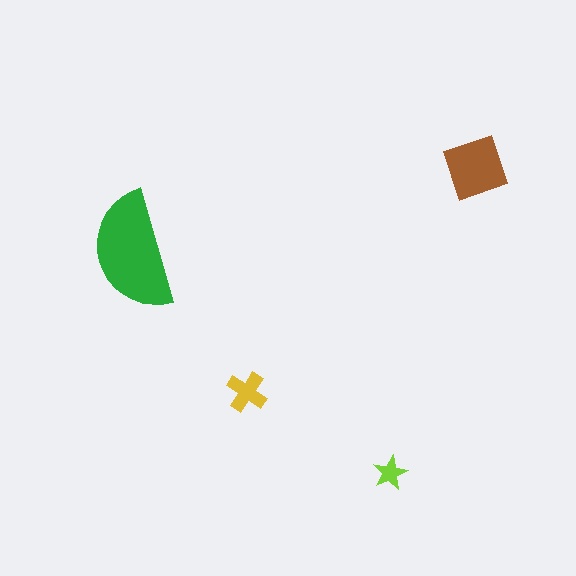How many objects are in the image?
There are 4 objects in the image.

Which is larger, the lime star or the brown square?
The brown square.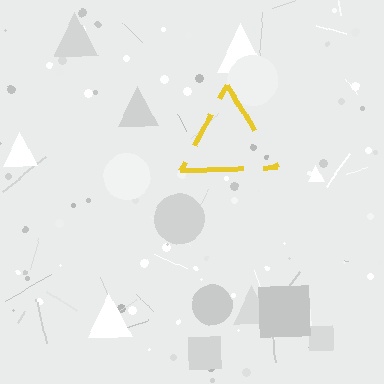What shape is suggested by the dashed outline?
The dashed outline suggests a triangle.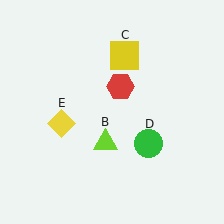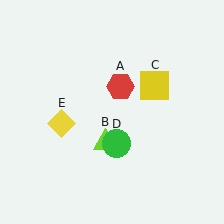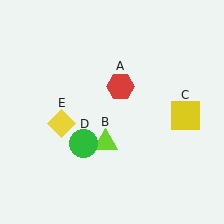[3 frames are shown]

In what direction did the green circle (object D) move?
The green circle (object D) moved left.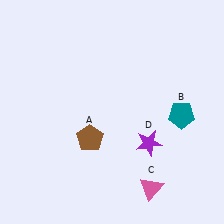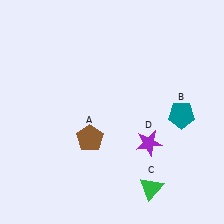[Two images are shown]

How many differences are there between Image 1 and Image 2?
There is 1 difference between the two images.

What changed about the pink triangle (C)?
In Image 1, C is pink. In Image 2, it changed to green.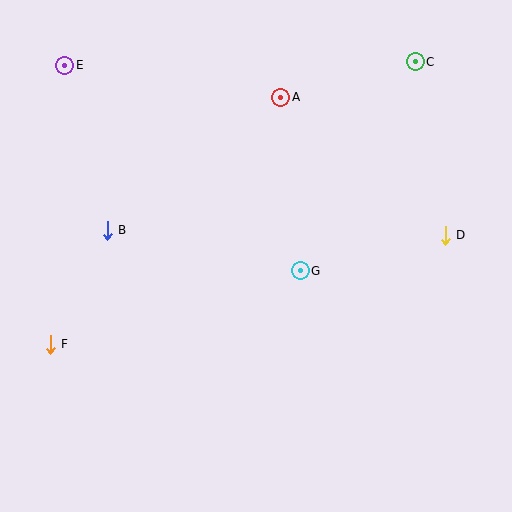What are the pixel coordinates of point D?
Point D is at (445, 235).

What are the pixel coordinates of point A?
Point A is at (281, 97).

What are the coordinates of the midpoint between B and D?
The midpoint between B and D is at (276, 233).